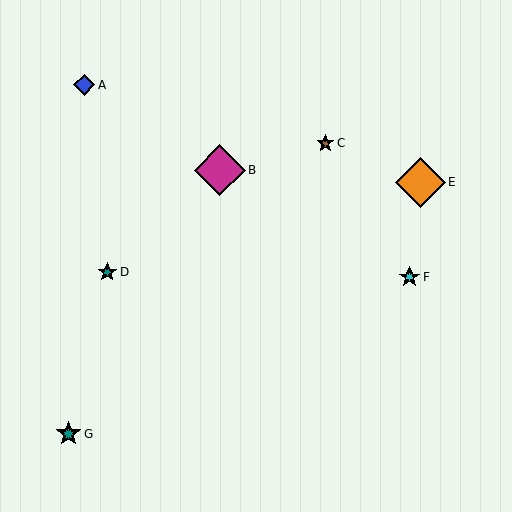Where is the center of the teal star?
The center of the teal star is at (107, 272).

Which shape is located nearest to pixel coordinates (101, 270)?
The teal star (labeled D) at (107, 272) is nearest to that location.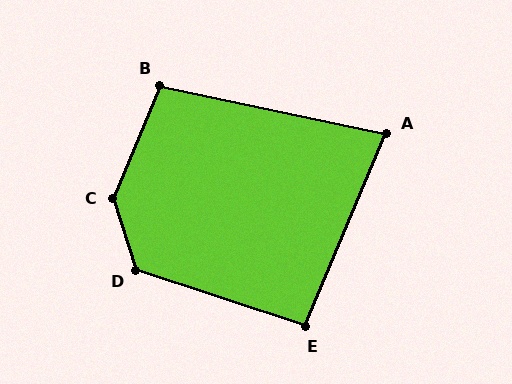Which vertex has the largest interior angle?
C, at approximately 140 degrees.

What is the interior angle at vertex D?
Approximately 126 degrees (obtuse).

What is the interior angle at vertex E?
Approximately 95 degrees (approximately right).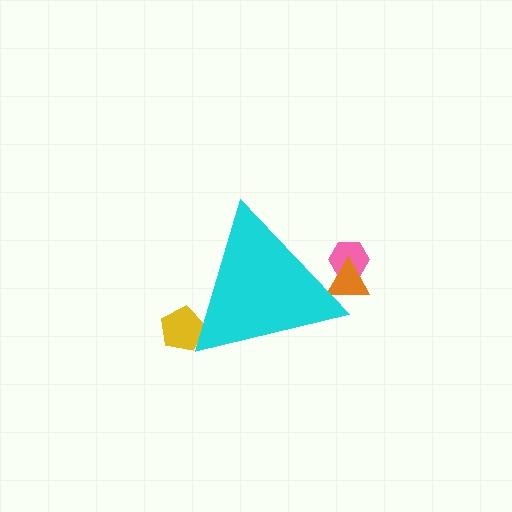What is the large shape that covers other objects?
A cyan triangle.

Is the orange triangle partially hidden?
Yes, the orange triangle is partially hidden behind the cyan triangle.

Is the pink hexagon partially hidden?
Yes, the pink hexagon is partially hidden behind the cyan triangle.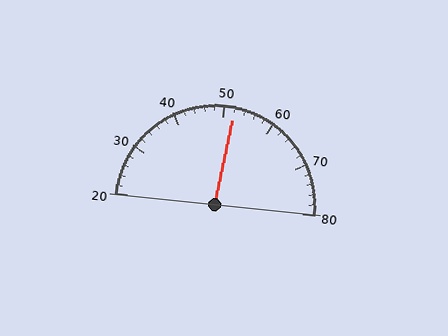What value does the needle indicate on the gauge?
The needle indicates approximately 52.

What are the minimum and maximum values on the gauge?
The gauge ranges from 20 to 80.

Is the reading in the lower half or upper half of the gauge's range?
The reading is in the upper half of the range (20 to 80).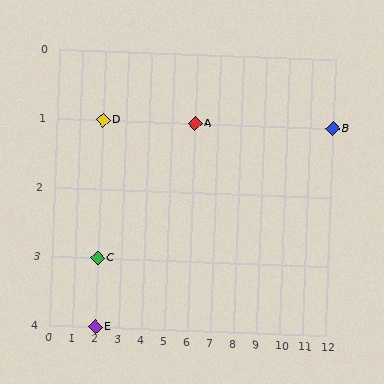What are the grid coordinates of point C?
Point C is at grid coordinates (2, 3).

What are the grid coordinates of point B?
Point B is at grid coordinates (12, 1).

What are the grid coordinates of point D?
Point D is at grid coordinates (2, 1).